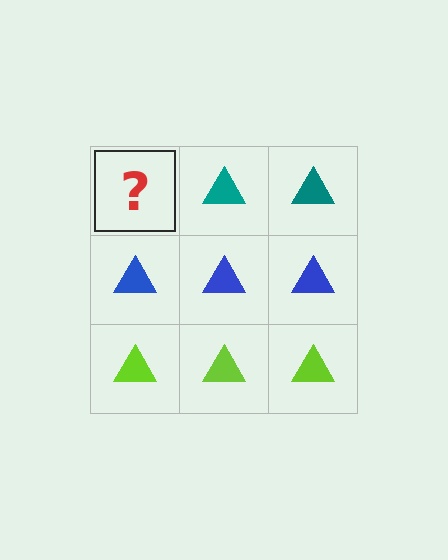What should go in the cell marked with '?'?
The missing cell should contain a teal triangle.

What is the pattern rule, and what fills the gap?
The rule is that each row has a consistent color. The gap should be filled with a teal triangle.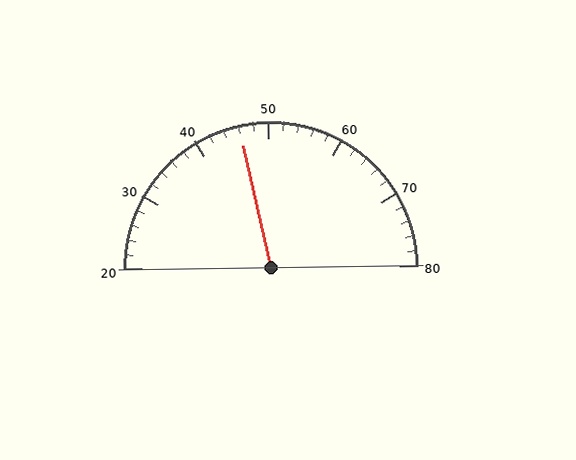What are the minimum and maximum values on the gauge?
The gauge ranges from 20 to 80.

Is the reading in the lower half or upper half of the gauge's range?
The reading is in the lower half of the range (20 to 80).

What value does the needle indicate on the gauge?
The needle indicates approximately 46.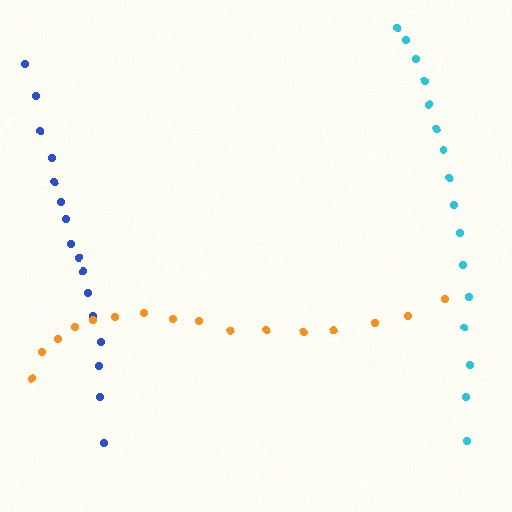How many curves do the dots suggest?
There are 3 distinct paths.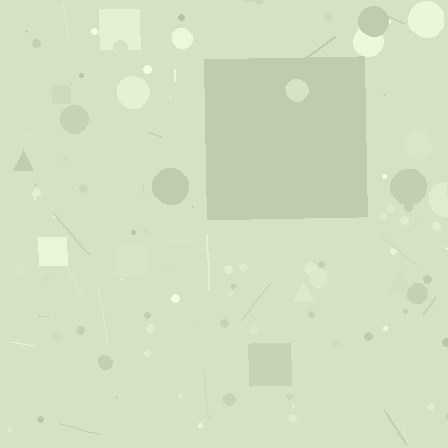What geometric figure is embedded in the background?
A square is embedded in the background.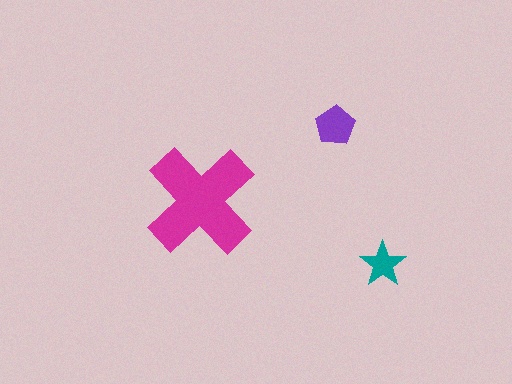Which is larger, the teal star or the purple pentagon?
The purple pentagon.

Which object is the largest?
The magenta cross.